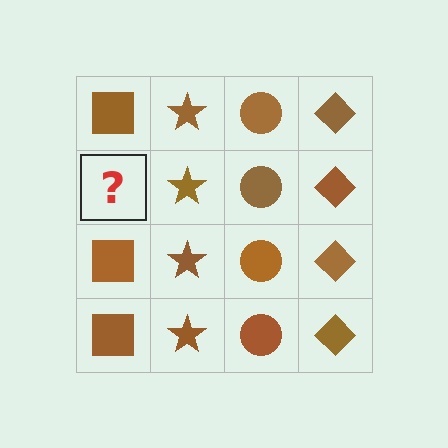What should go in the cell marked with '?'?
The missing cell should contain a brown square.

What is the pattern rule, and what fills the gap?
The rule is that each column has a consistent shape. The gap should be filled with a brown square.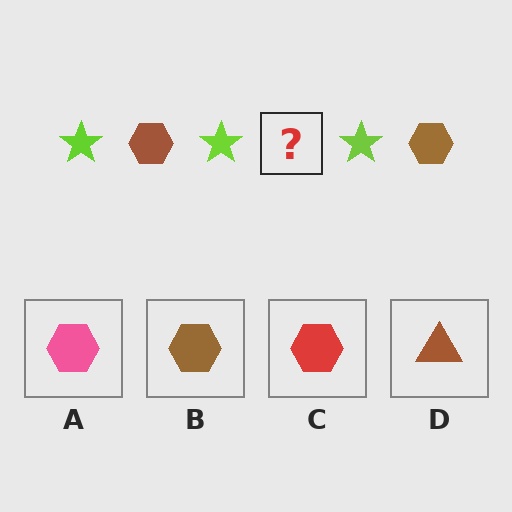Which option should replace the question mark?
Option B.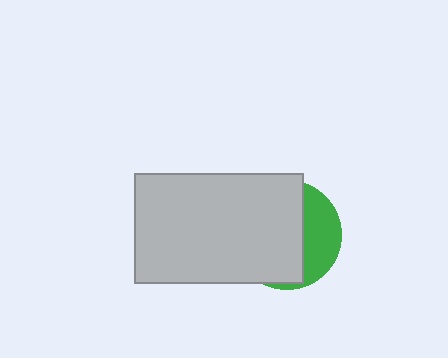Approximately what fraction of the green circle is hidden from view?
Roughly 67% of the green circle is hidden behind the light gray rectangle.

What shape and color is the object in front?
The object in front is a light gray rectangle.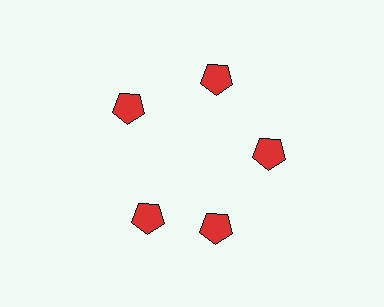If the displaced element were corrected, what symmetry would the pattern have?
It would have 5-fold rotational symmetry — the pattern would map onto itself every 72 degrees.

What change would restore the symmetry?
The symmetry would be restored by rotating it back into even spacing with its neighbors so that all 5 pentagons sit at equal angles and equal distance from the center.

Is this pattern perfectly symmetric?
No. The 5 red pentagons are arranged in a ring, but one element near the 8 o'clock position is rotated out of alignment along the ring, breaking the 5-fold rotational symmetry.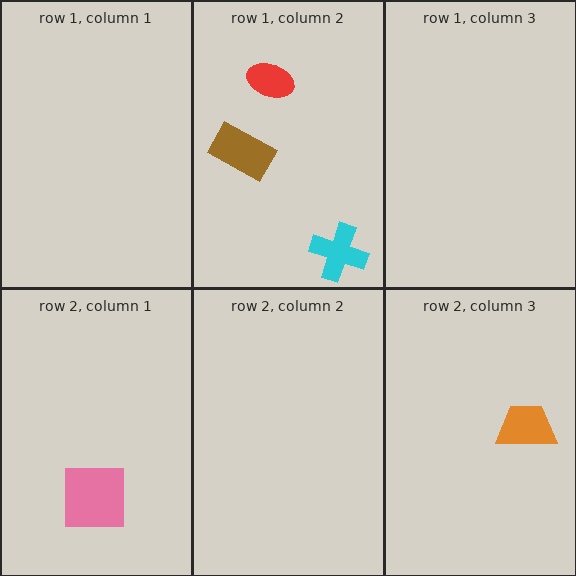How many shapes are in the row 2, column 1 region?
1.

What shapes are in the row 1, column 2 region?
The cyan cross, the red ellipse, the brown rectangle.